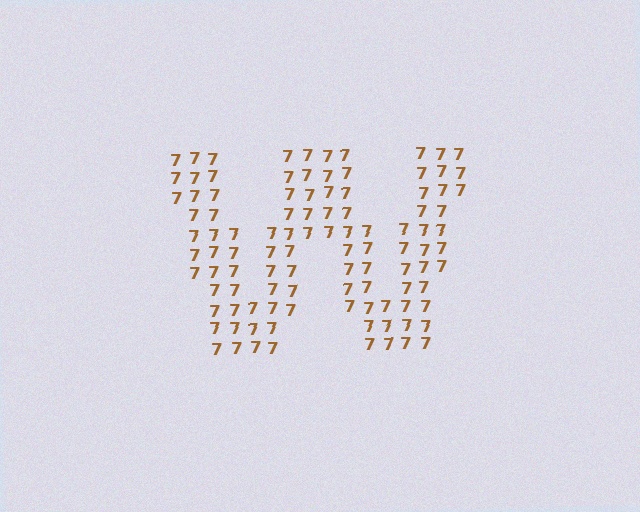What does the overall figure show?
The overall figure shows the letter W.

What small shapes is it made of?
It is made of small digit 7's.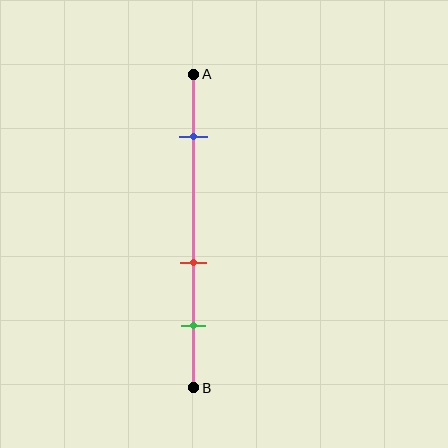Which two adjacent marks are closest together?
The red and green marks are the closest adjacent pair.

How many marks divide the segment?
There are 3 marks dividing the segment.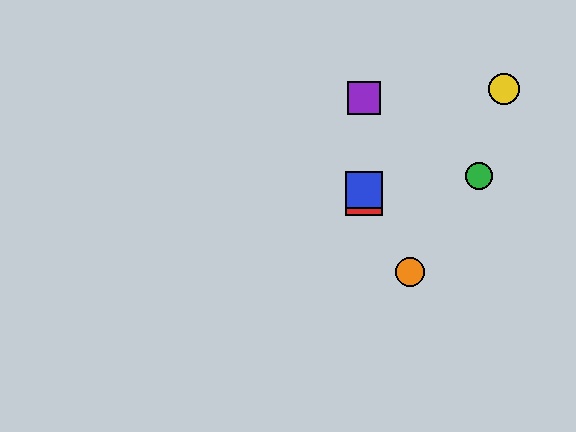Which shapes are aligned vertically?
The red square, the blue square, the purple square are aligned vertically.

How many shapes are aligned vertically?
3 shapes (the red square, the blue square, the purple square) are aligned vertically.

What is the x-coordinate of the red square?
The red square is at x≈364.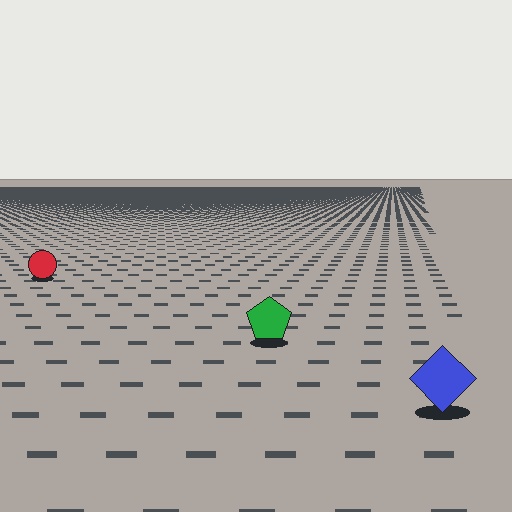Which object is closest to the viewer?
The blue diamond is closest. The texture marks near it are larger and more spread out.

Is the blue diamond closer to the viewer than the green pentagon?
Yes. The blue diamond is closer — you can tell from the texture gradient: the ground texture is coarser near it.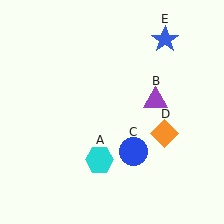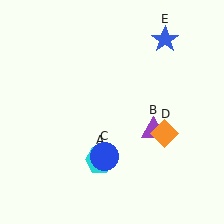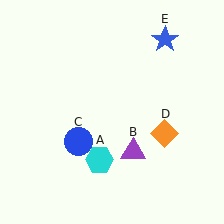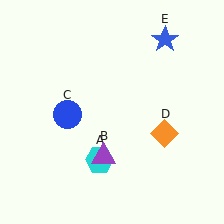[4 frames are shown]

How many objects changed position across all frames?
2 objects changed position: purple triangle (object B), blue circle (object C).